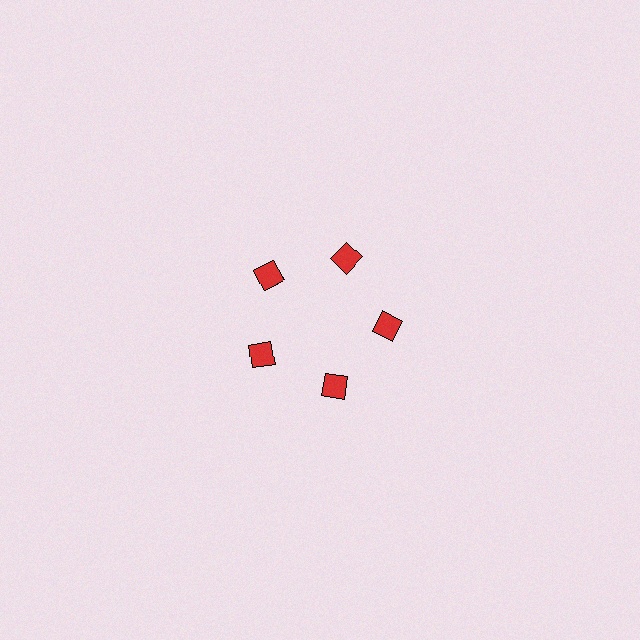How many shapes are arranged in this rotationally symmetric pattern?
There are 5 shapes, arranged in 5 groups of 1.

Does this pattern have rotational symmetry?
Yes, this pattern has 5-fold rotational symmetry. It looks the same after rotating 72 degrees around the center.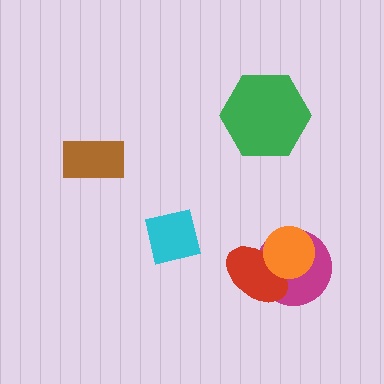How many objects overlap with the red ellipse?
2 objects overlap with the red ellipse.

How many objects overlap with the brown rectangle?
0 objects overlap with the brown rectangle.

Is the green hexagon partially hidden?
No, no other shape covers it.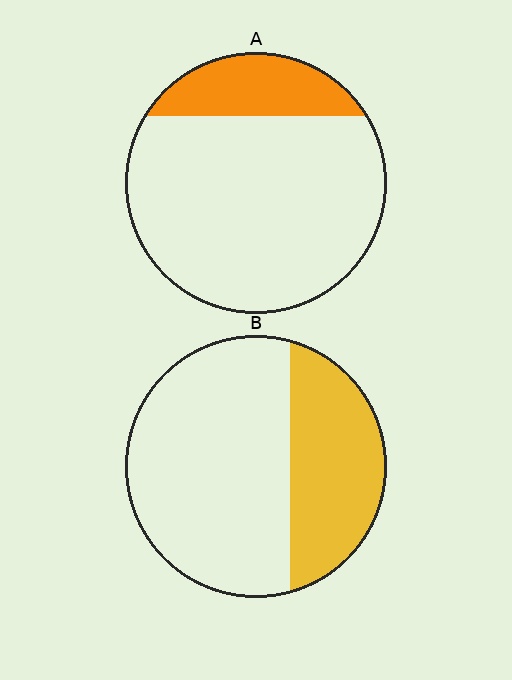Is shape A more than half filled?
No.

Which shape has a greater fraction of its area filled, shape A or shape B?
Shape B.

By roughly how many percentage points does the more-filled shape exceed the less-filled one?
By roughly 15 percentage points (B over A).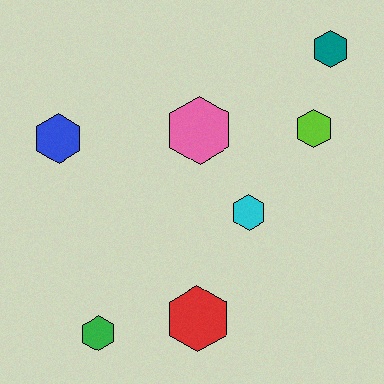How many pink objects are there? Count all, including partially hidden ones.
There is 1 pink object.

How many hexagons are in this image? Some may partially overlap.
There are 7 hexagons.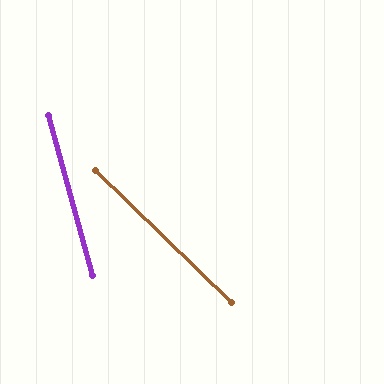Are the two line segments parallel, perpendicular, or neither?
Neither parallel nor perpendicular — they differ by about 31°.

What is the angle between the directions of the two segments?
Approximately 31 degrees.